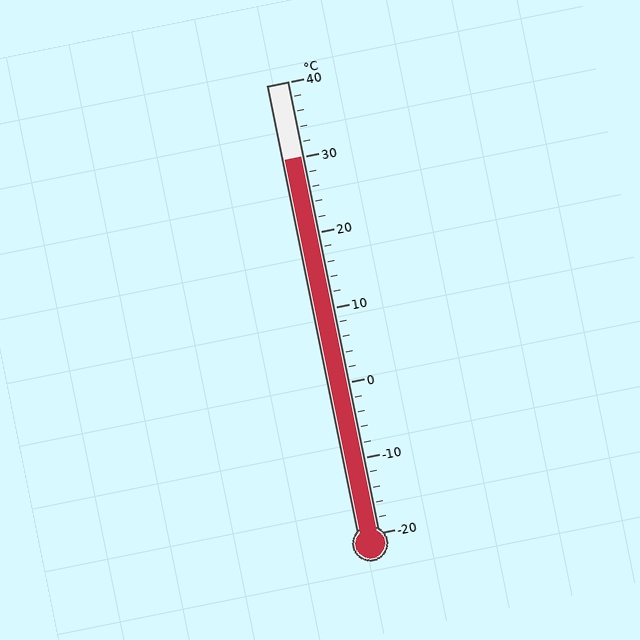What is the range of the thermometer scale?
The thermometer scale ranges from -20°C to 40°C.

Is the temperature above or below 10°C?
The temperature is above 10°C.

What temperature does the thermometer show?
The thermometer shows approximately 30°C.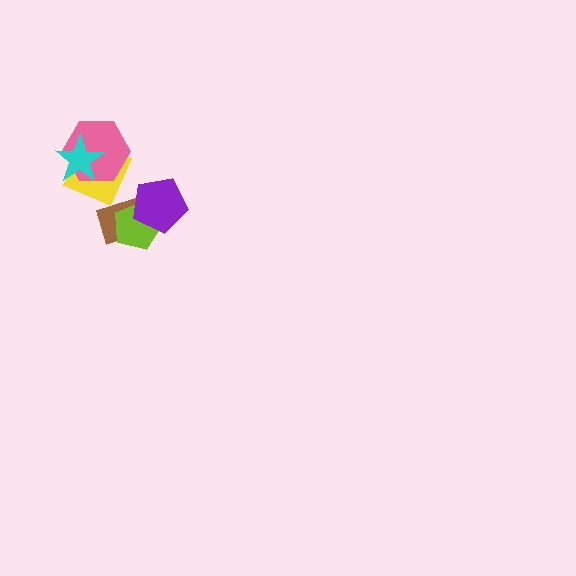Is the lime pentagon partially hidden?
Yes, it is partially covered by another shape.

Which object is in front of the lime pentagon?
The purple pentagon is in front of the lime pentagon.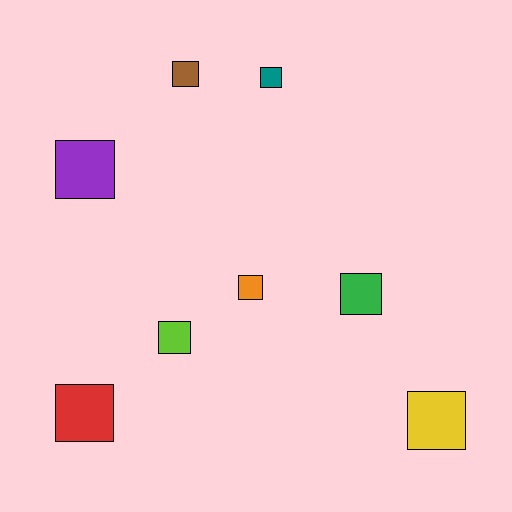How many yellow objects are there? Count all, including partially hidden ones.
There is 1 yellow object.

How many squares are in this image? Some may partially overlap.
There are 8 squares.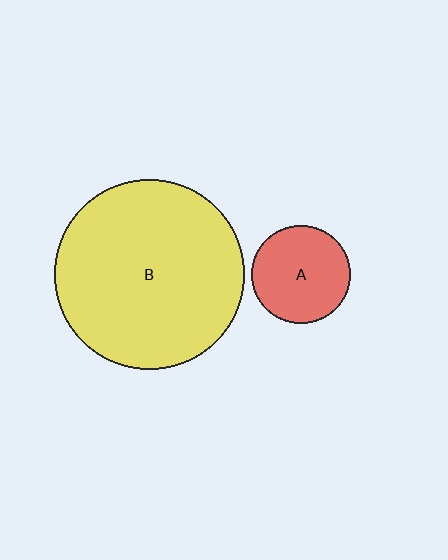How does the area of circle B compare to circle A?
Approximately 3.7 times.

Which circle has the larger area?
Circle B (yellow).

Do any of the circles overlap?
No, none of the circles overlap.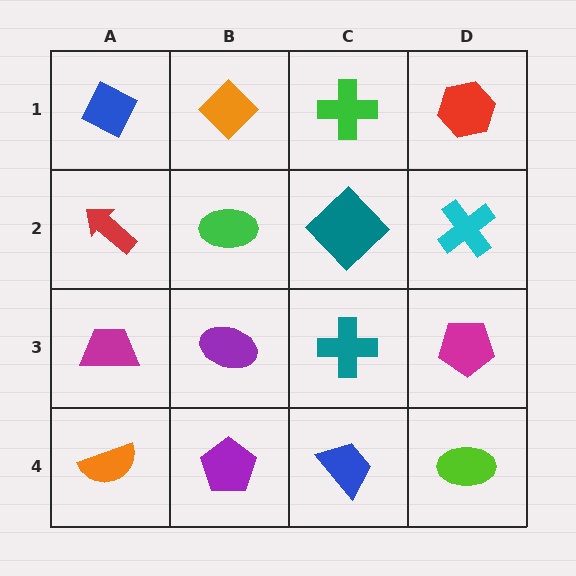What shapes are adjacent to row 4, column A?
A magenta trapezoid (row 3, column A), a purple pentagon (row 4, column B).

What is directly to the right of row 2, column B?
A teal diamond.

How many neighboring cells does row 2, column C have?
4.